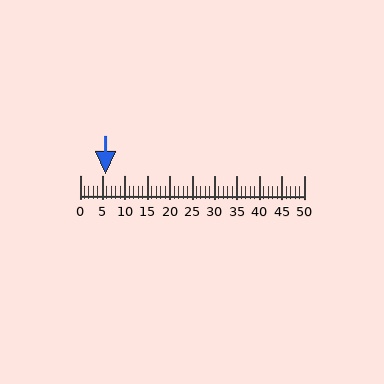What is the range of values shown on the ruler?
The ruler shows values from 0 to 50.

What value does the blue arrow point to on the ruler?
The blue arrow points to approximately 6.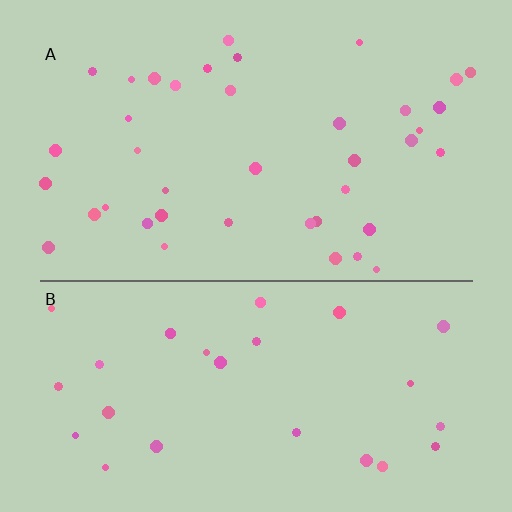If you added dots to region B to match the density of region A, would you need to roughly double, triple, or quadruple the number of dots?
Approximately double.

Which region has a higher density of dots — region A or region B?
A (the top).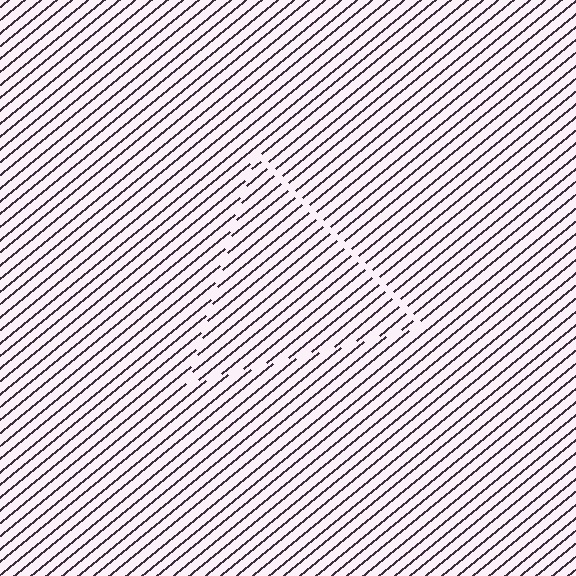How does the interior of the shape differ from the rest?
The interior of the shape contains the same grating, shifted by half a period — the contour is defined by the phase discontinuity where line-ends from the inner and outer gratings abut.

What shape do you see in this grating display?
An illusory triangle. The interior of the shape contains the same grating, shifted by half a period — the contour is defined by the phase discontinuity where line-ends from the inner and outer gratings abut.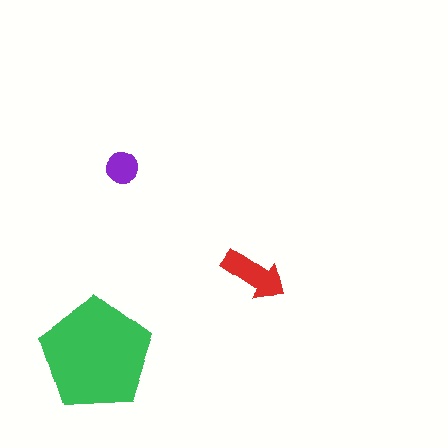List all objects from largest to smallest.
The green pentagon, the red arrow, the purple circle.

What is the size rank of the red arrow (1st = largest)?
2nd.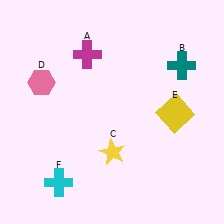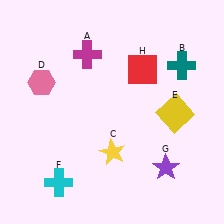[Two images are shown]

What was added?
A purple star (G), a red square (H) were added in Image 2.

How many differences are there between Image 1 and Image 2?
There are 2 differences between the two images.